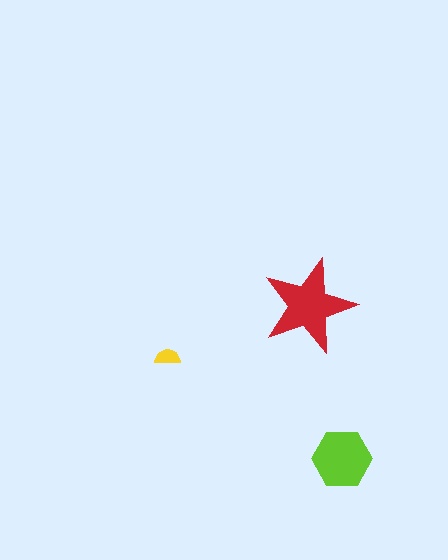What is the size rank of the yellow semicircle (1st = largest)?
3rd.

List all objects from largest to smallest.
The red star, the lime hexagon, the yellow semicircle.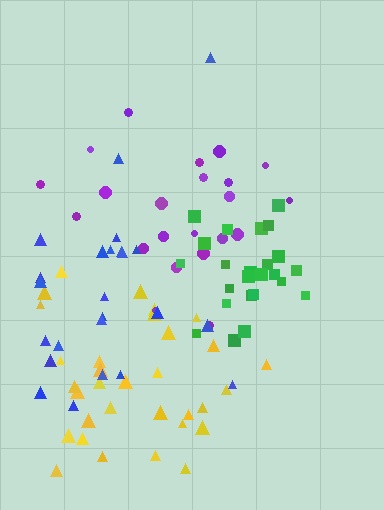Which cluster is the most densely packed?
Green.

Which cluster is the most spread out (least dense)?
Blue.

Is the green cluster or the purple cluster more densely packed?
Green.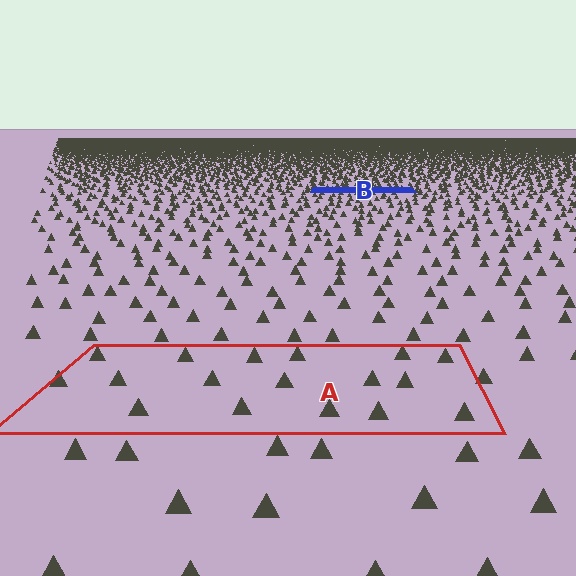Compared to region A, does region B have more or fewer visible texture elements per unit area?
Region B has more texture elements per unit area — they are packed more densely because it is farther away.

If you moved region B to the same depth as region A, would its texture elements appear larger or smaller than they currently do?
They would appear larger. At a closer depth, the same texture elements are projected at a bigger on-screen size.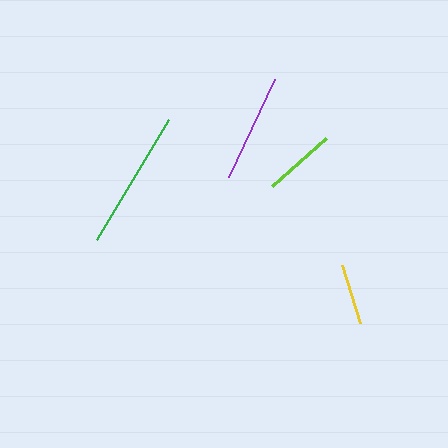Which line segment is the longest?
The green line is the longest at approximately 140 pixels.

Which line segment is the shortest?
The yellow line is the shortest at approximately 61 pixels.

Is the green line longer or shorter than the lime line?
The green line is longer than the lime line.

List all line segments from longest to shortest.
From longest to shortest: green, purple, lime, yellow.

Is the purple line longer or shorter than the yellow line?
The purple line is longer than the yellow line.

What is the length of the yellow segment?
The yellow segment is approximately 61 pixels long.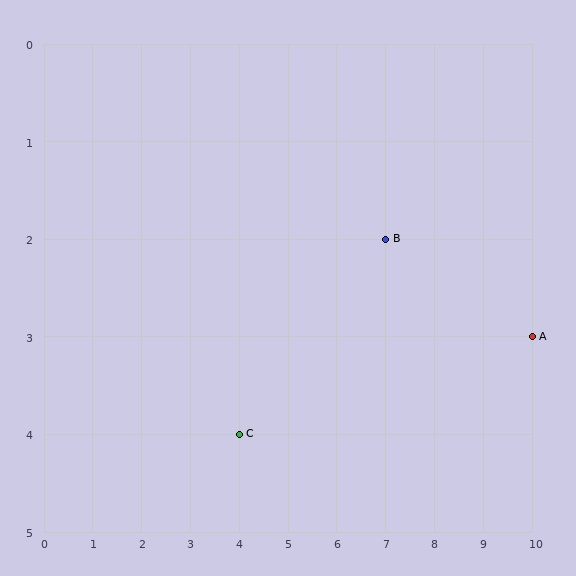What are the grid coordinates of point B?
Point B is at grid coordinates (7, 2).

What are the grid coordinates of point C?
Point C is at grid coordinates (4, 4).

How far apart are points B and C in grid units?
Points B and C are 3 columns and 2 rows apart (about 3.6 grid units diagonally).